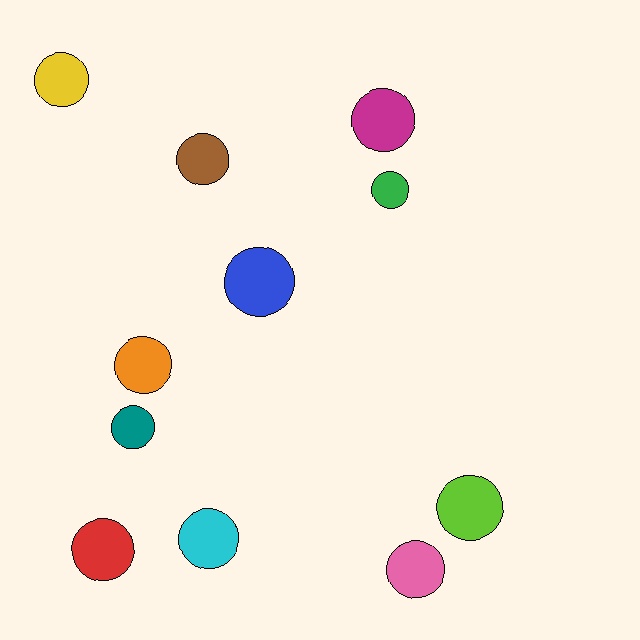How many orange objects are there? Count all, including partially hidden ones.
There is 1 orange object.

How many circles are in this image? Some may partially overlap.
There are 11 circles.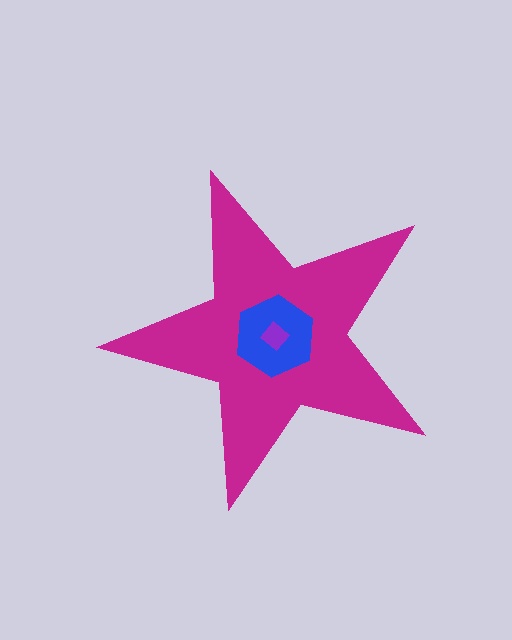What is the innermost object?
The purple diamond.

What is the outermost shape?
The magenta star.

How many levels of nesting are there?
3.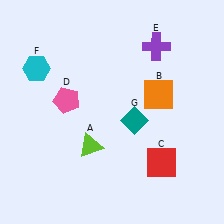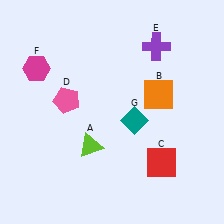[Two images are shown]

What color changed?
The hexagon (F) changed from cyan in Image 1 to magenta in Image 2.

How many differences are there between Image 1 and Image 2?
There is 1 difference between the two images.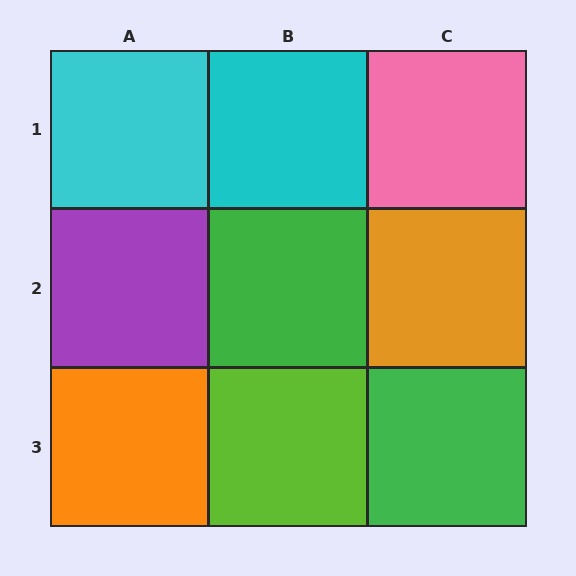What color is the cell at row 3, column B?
Lime.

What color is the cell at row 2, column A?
Purple.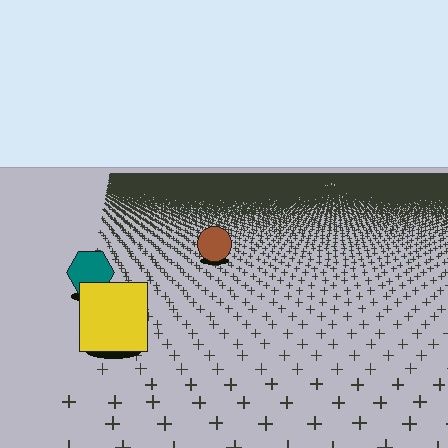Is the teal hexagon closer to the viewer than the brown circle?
Yes. The teal hexagon is closer — you can tell from the texture gradient: the ground texture is coarser near it.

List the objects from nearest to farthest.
From nearest to farthest: the yellow square, the teal hexagon, the brown circle.